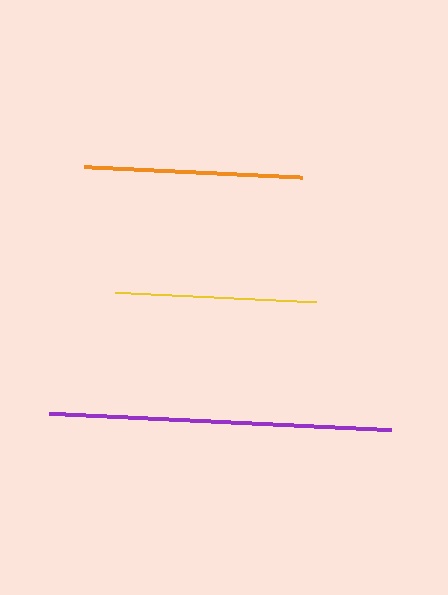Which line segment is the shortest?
The yellow line is the shortest at approximately 202 pixels.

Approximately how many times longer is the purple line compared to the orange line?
The purple line is approximately 1.6 times the length of the orange line.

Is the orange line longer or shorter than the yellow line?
The orange line is longer than the yellow line.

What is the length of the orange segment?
The orange segment is approximately 218 pixels long.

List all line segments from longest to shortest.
From longest to shortest: purple, orange, yellow.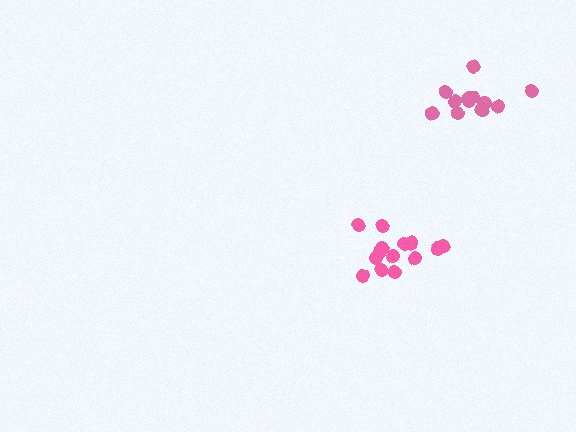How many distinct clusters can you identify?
There are 2 distinct clusters.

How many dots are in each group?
Group 1: 14 dots, Group 2: 13 dots (27 total).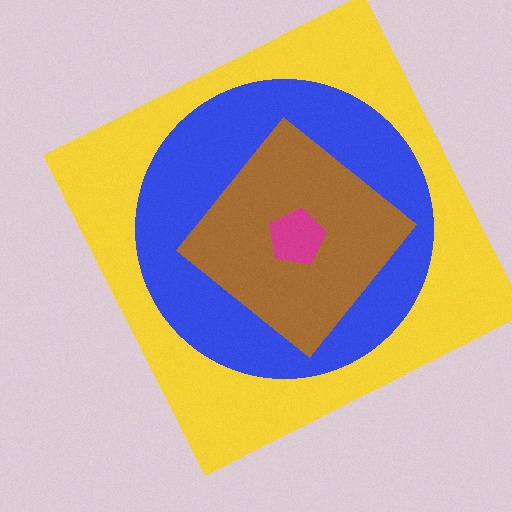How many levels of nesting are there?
4.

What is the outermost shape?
The yellow square.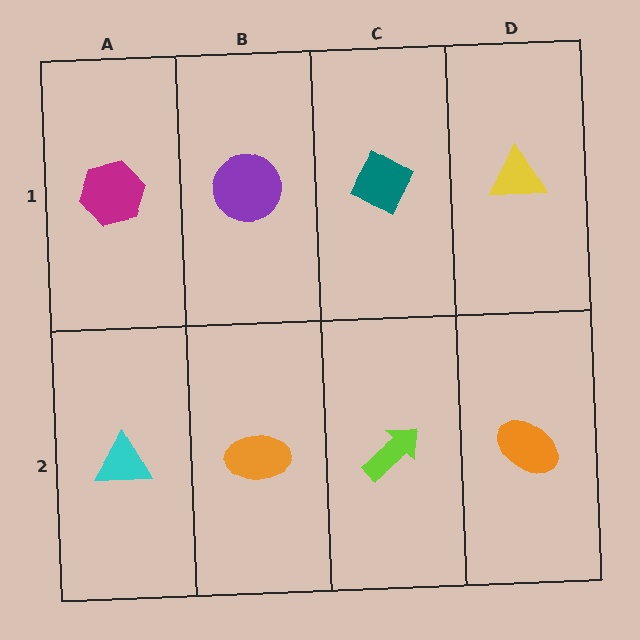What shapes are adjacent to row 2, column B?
A purple circle (row 1, column B), a cyan triangle (row 2, column A), a lime arrow (row 2, column C).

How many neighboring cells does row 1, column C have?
3.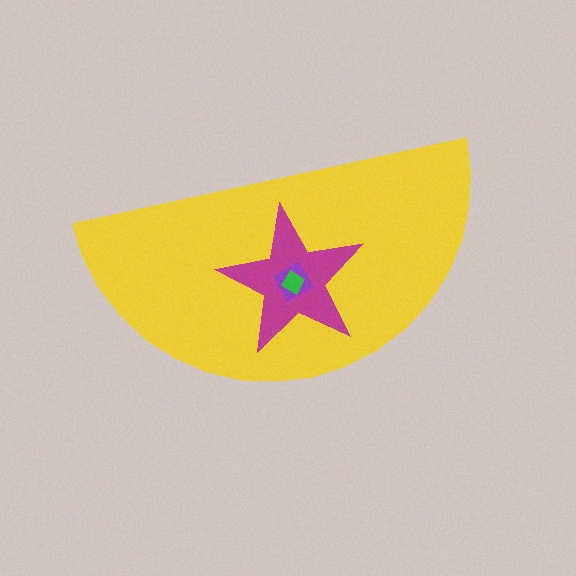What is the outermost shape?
The yellow semicircle.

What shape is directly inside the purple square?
The green diamond.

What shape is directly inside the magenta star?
The purple square.